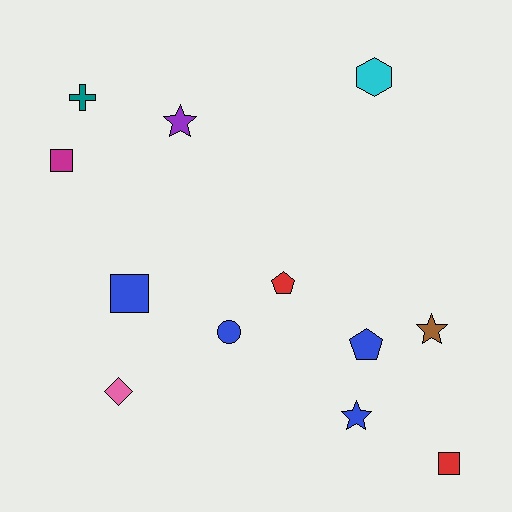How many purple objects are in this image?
There is 1 purple object.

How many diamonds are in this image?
There is 1 diamond.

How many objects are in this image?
There are 12 objects.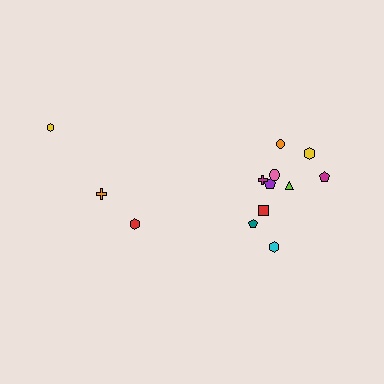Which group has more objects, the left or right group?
The right group.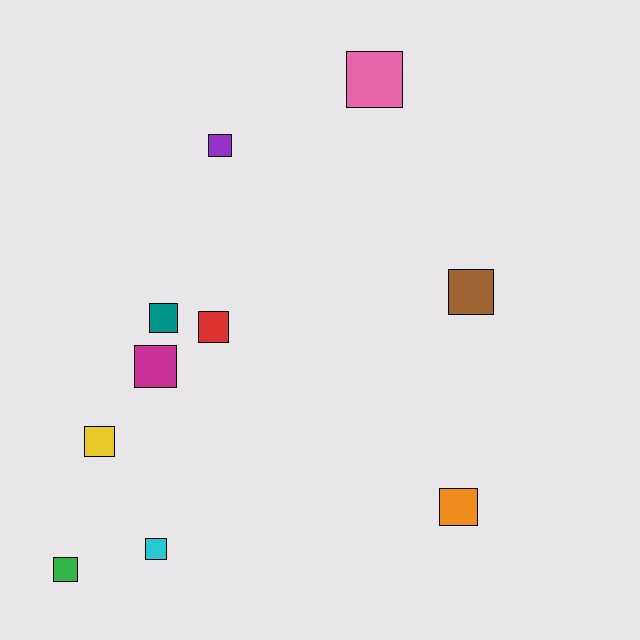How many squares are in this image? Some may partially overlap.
There are 10 squares.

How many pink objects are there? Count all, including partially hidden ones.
There is 1 pink object.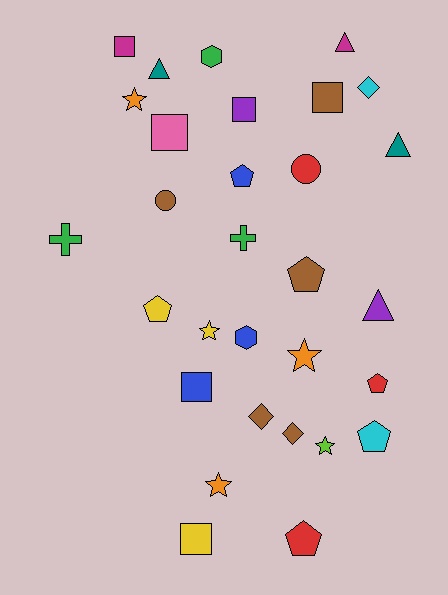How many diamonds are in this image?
There are 3 diamonds.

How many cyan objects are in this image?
There are 2 cyan objects.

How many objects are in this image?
There are 30 objects.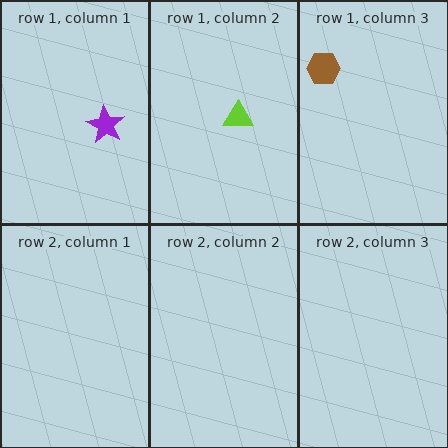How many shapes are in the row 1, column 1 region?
1.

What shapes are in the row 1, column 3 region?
The brown hexagon.